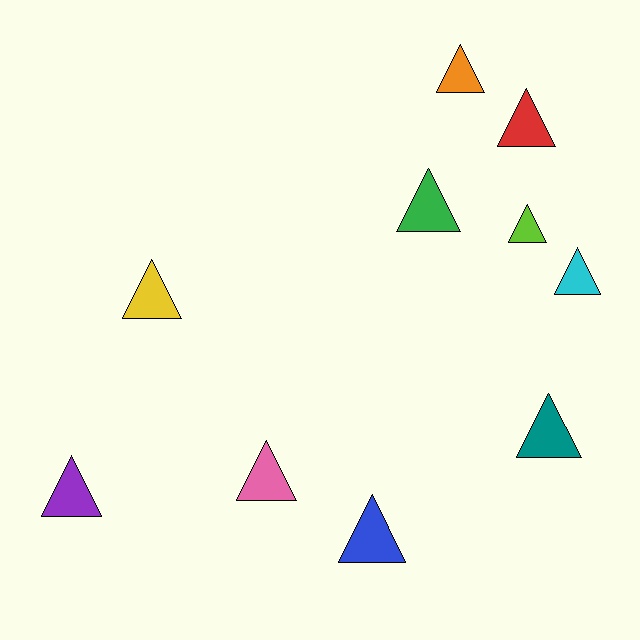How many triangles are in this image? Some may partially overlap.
There are 10 triangles.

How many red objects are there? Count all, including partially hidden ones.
There is 1 red object.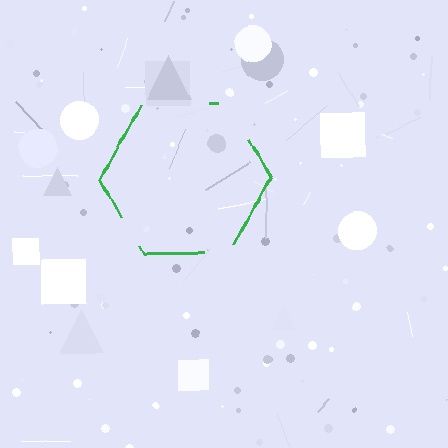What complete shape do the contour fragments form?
The contour fragments form a hexagon.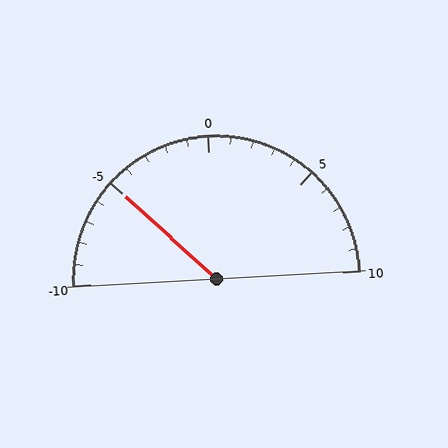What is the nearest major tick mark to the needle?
The nearest major tick mark is -5.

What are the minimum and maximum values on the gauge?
The gauge ranges from -10 to 10.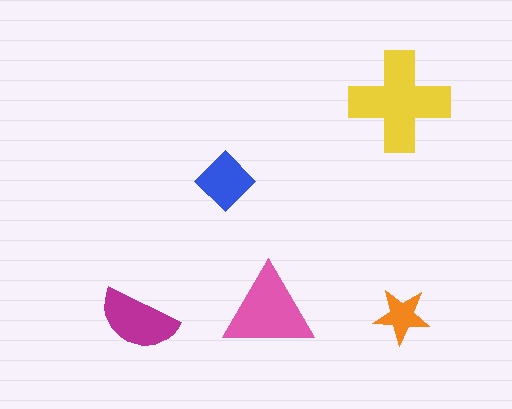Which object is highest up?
The yellow cross is topmost.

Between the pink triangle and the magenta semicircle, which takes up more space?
The pink triangle.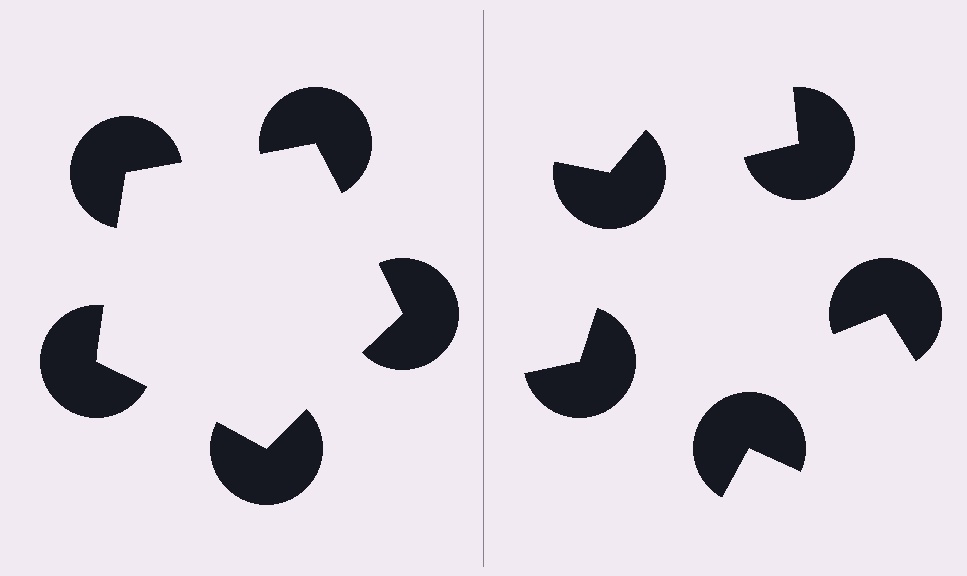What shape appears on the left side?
An illusory pentagon.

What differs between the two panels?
The pac-man discs are positioned identically on both sides; only the wedge orientations differ. On the left they align to a pentagon; on the right they are misaligned.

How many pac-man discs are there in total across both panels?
10 — 5 on each side.